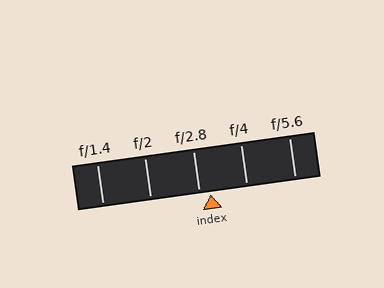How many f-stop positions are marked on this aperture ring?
There are 5 f-stop positions marked.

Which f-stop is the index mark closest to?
The index mark is closest to f/2.8.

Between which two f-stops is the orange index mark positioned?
The index mark is between f/2.8 and f/4.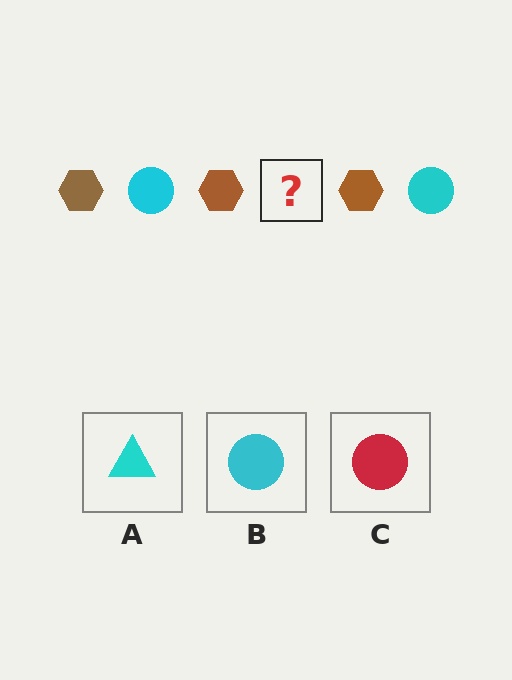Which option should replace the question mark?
Option B.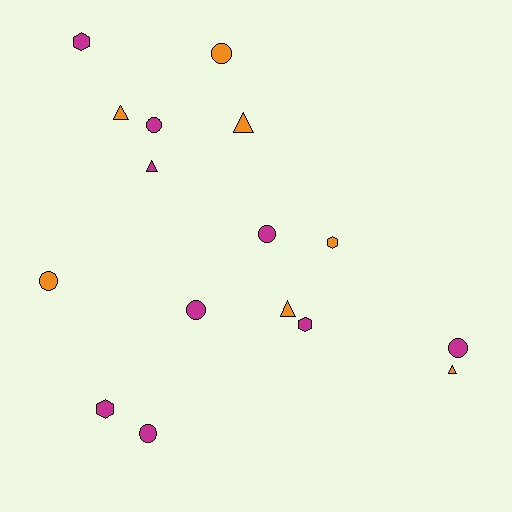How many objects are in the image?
There are 16 objects.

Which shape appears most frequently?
Circle, with 7 objects.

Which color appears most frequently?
Magenta, with 9 objects.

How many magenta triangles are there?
There is 1 magenta triangle.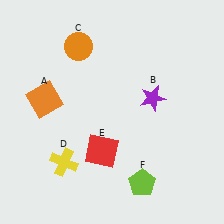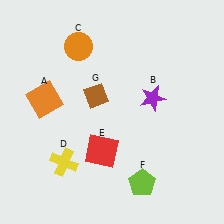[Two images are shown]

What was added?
A brown diamond (G) was added in Image 2.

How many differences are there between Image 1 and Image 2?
There is 1 difference between the two images.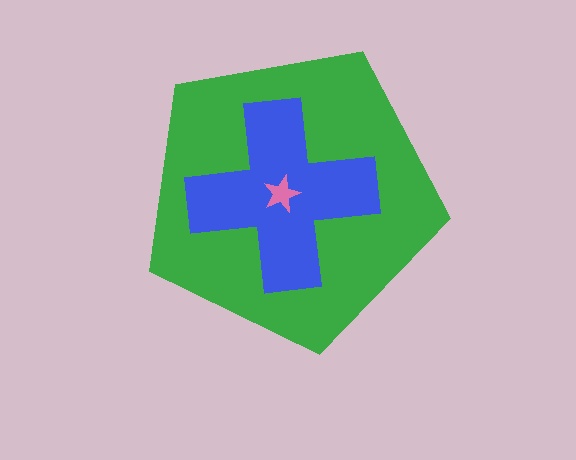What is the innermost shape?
The pink star.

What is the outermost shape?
The green pentagon.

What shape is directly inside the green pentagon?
The blue cross.